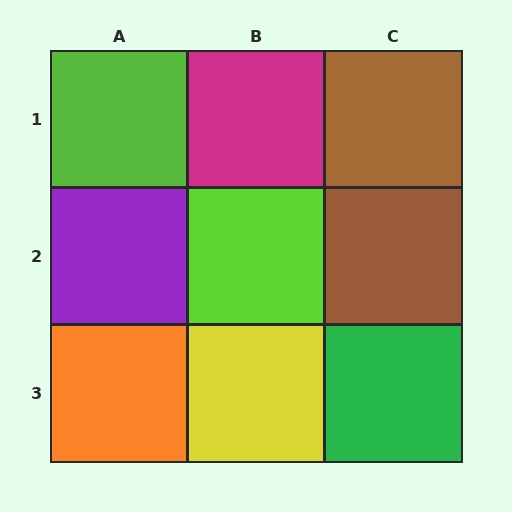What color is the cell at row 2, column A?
Purple.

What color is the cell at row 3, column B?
Yellow.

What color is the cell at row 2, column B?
Lime.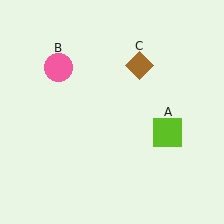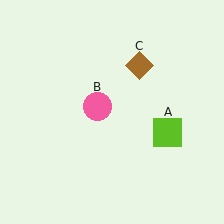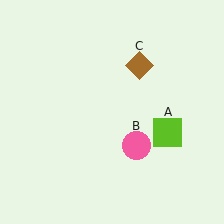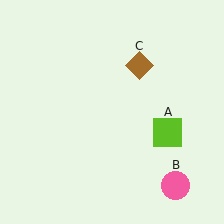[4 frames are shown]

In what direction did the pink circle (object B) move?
The pink circle (object B) moved down and to the right.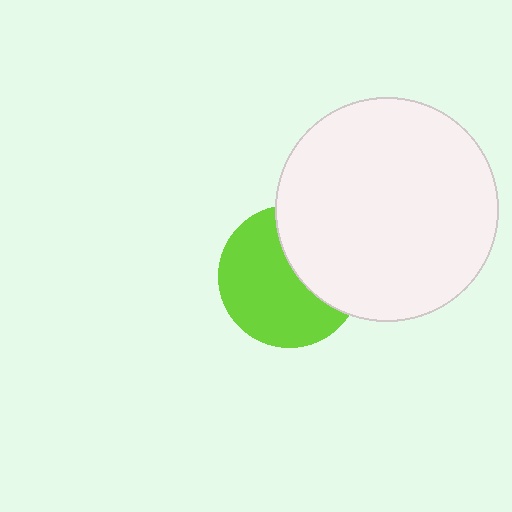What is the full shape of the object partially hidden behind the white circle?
The partially hidden object is a lime circle.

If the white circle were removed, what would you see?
You would see the complete lime circle.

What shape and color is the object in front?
The object in front is a white circle.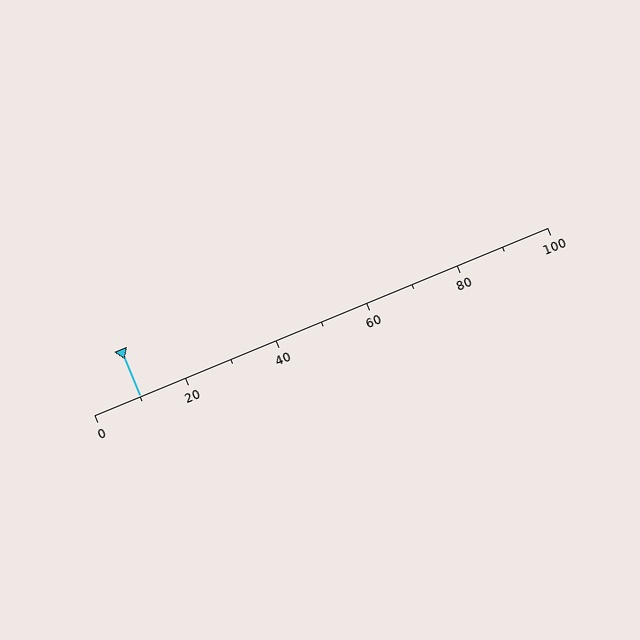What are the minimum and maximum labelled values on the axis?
The axis runs from 0 to 100.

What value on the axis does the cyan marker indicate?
The marker indicates approximately 10.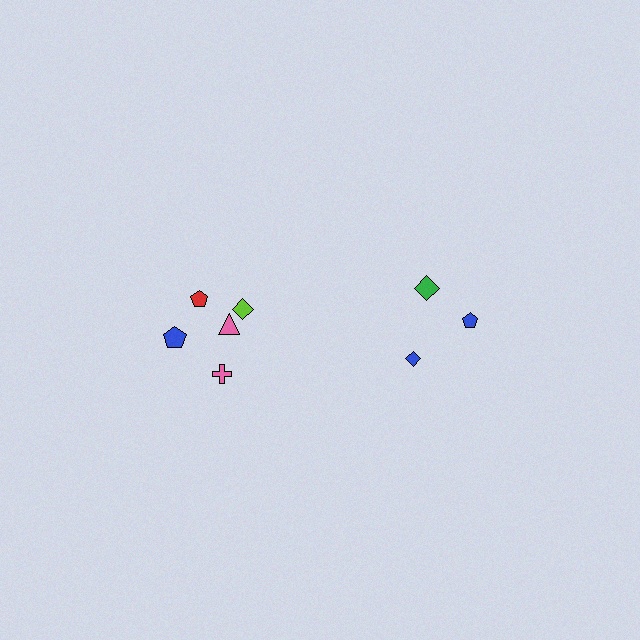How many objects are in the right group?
There are 3 objects.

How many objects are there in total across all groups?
There are 8 objects.